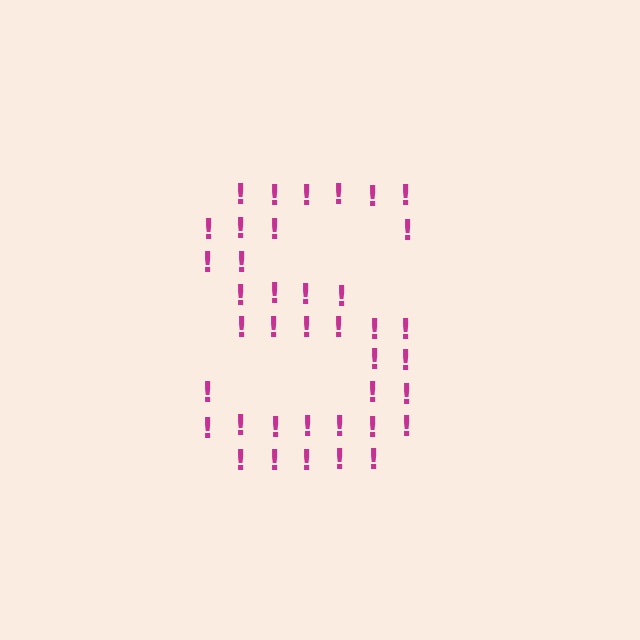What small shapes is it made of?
It is made of small exclamation marks.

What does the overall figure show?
The overall figure shows the letter S.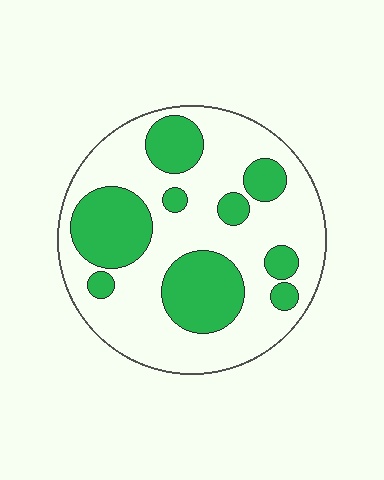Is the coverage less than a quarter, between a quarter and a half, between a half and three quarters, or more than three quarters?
Between a quarter and a half.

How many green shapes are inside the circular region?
9.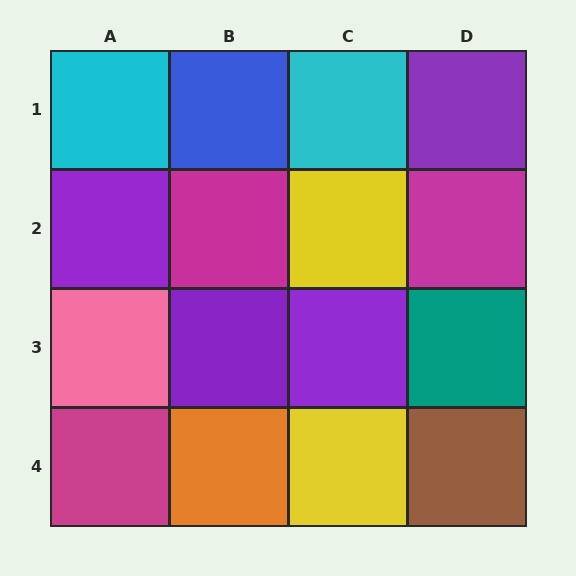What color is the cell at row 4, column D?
Brown.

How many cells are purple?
4 cells are purple.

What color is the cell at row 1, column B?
Blue.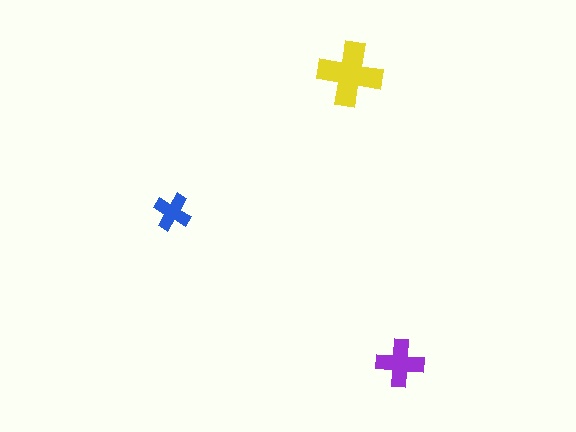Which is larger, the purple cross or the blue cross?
The purple one.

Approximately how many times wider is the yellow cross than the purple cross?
About 1.5 times wider.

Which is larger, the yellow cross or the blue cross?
The yellow one.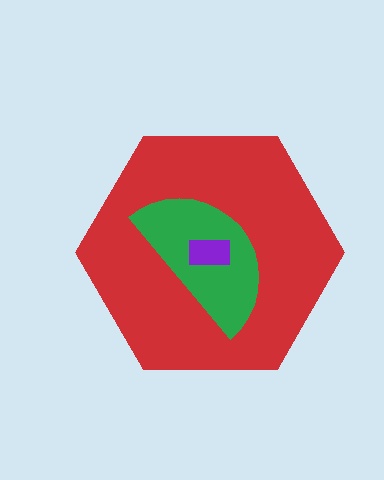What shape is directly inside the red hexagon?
The green semicircle.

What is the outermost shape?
The red hexagon.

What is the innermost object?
The purple rectangle.